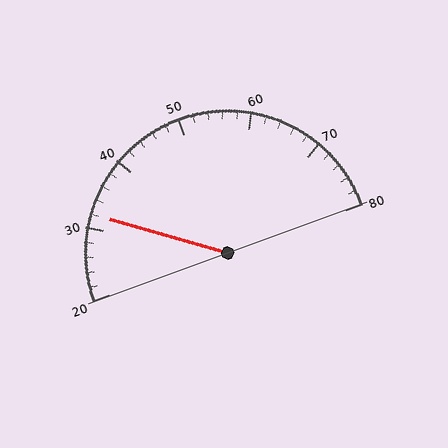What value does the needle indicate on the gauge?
The needle indicates approximately 32.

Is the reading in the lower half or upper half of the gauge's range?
The reading is in the lower half of the range (20 to 80).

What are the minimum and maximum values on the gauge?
The gauge ranges from 20 to 80.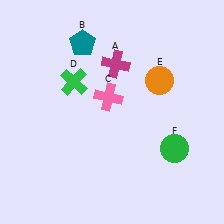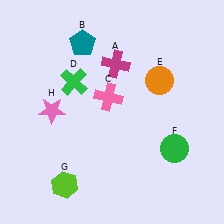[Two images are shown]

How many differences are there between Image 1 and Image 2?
There are 2 differences between the two images.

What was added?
A lime hexagon (G), a pink star (H) were added in Image 2.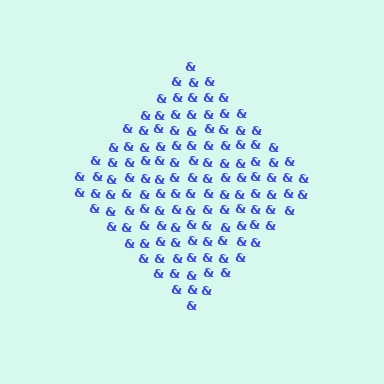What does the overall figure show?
The overall figure shows a diamond.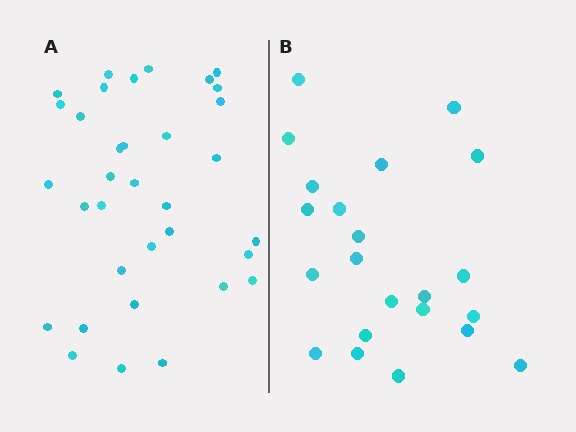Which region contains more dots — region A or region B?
Region A (the left region) has more dots.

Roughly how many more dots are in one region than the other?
Region A has roughly 12 or so more dots than region B.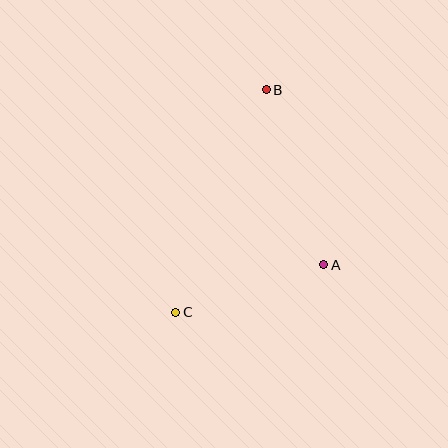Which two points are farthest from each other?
Points B and C are farthest from each other.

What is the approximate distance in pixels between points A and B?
The distance between A and B is approximately 184 pixels.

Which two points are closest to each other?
Points A and C are closest to each other.